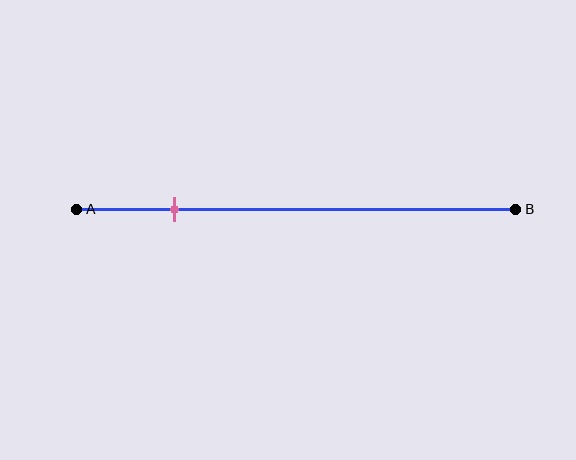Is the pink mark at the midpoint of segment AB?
No, the mark is at about 20% from A, not at the 50% midpoint.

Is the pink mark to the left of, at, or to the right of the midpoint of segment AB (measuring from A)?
The pink mark is to the left of the midpoint of segment AB.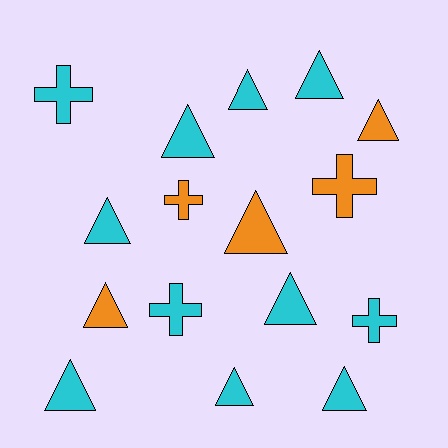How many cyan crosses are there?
There are 3 cyan crosses.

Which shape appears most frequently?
Triangle, with 11 objects.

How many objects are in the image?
There are 16 objects.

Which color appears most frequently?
Cyan, with 11 objects.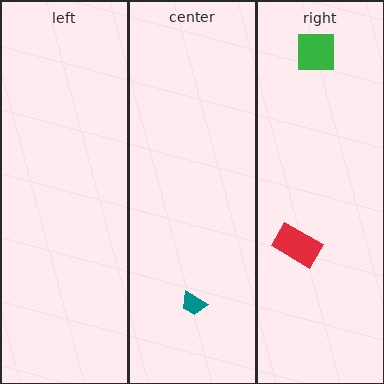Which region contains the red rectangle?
The right region.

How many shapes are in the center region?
1.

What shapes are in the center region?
The teal trapezoid.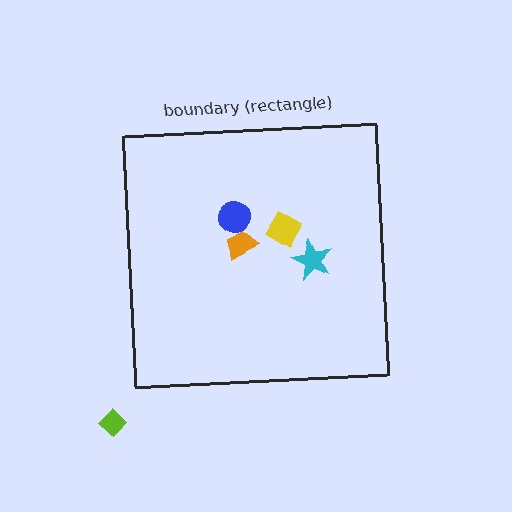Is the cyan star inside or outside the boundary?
Inside.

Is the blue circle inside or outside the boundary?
Inside.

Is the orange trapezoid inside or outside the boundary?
Inside.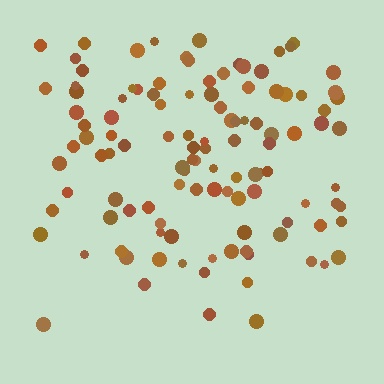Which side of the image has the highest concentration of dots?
The top.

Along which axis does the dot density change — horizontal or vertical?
Vertical.